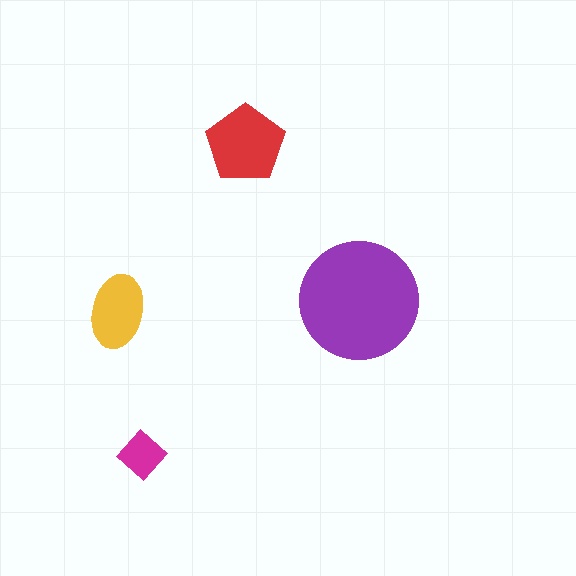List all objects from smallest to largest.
The magenta diamond, the yellow ellipse, the red pentagon, the purple circle.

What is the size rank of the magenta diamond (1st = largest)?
4th.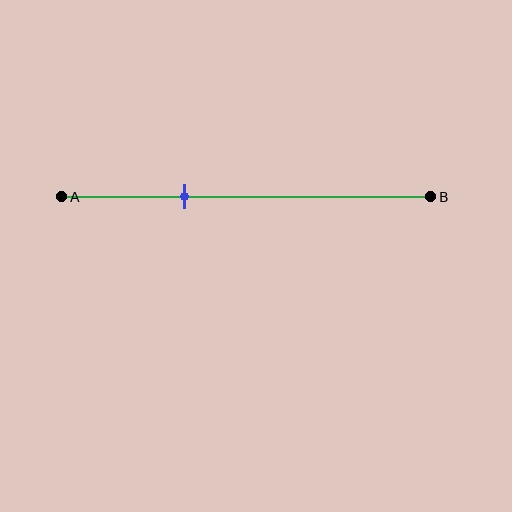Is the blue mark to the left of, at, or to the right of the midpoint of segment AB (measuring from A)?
The blue mark is to the left of the midpoint of segment AB.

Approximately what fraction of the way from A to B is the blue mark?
The blue mark is approximately 35% of the way from A to B.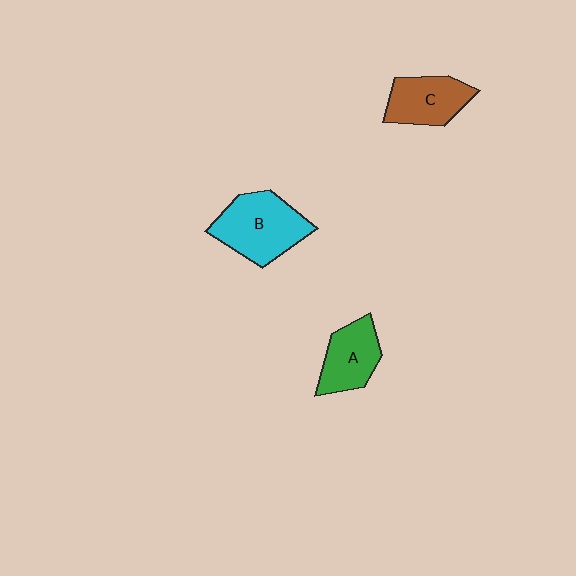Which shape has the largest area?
Shape B (cyan).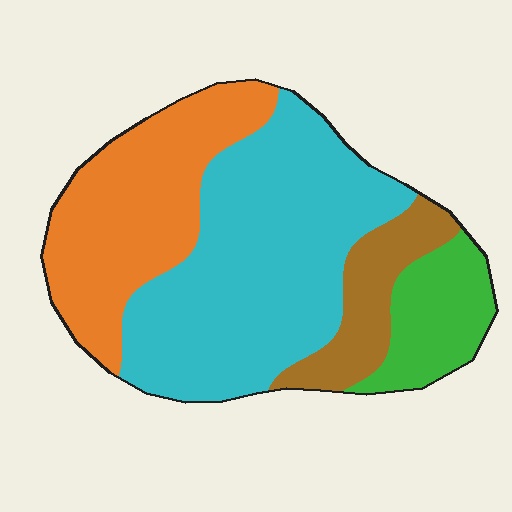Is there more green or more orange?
Orange.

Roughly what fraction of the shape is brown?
Brown covers around 10% of the shape.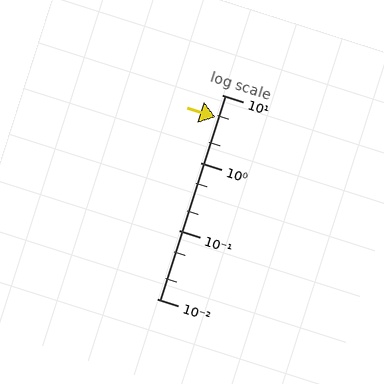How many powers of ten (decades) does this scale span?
The scale spans 3 decades, from 0.01 to 10.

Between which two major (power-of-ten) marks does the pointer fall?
The pointer is between 1 and 10.